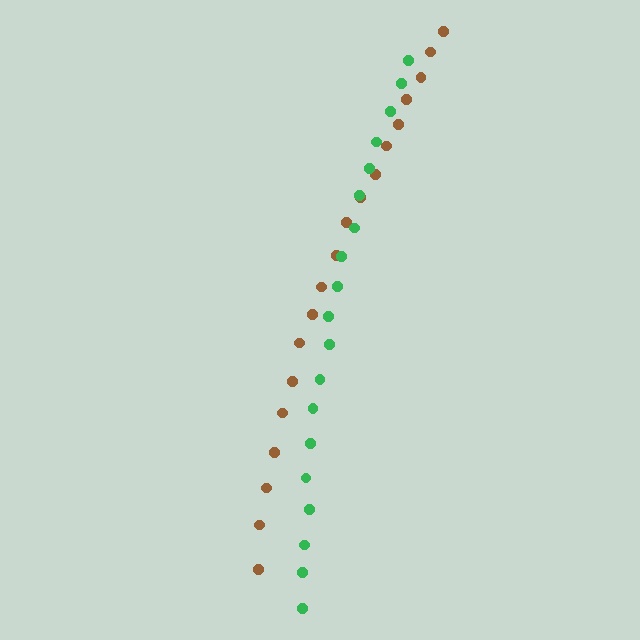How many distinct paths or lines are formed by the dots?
There are 2 distinct paths.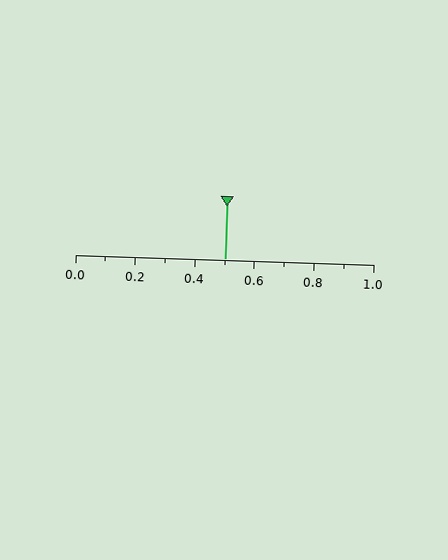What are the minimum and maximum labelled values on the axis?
The axis runs from 0.0 to 1.0.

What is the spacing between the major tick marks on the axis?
The major ticks are spaced 0.2 apart.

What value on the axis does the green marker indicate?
The marker indicates approximately 0.5.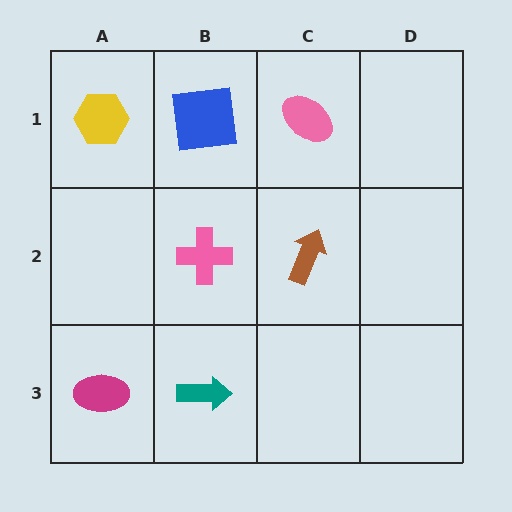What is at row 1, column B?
A blue square.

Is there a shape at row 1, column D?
No, that cell is empty.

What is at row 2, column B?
A pink cross.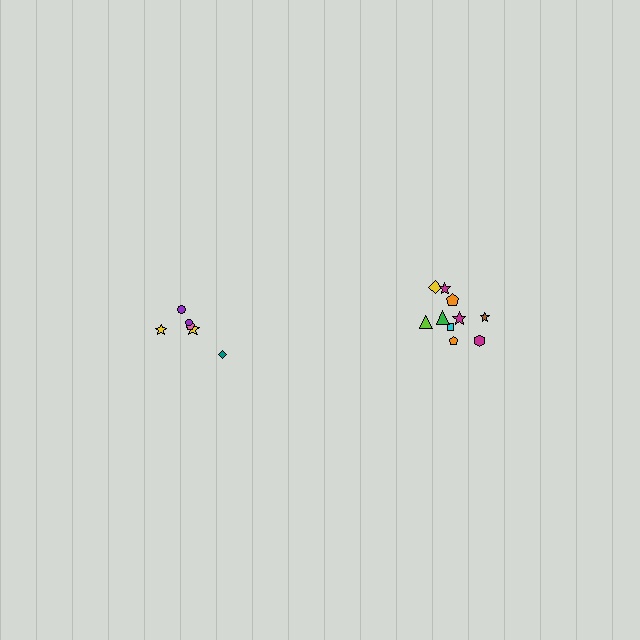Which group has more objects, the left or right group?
The right group.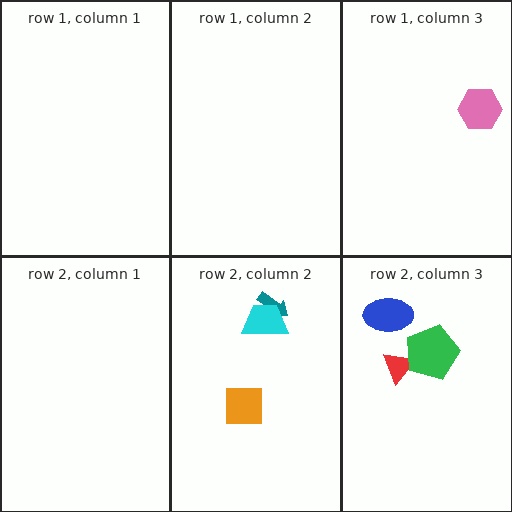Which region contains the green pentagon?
The row 2, column 3 region.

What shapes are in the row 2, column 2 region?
The teal arrow, the cyan trapezoid, the orange square.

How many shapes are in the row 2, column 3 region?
3.